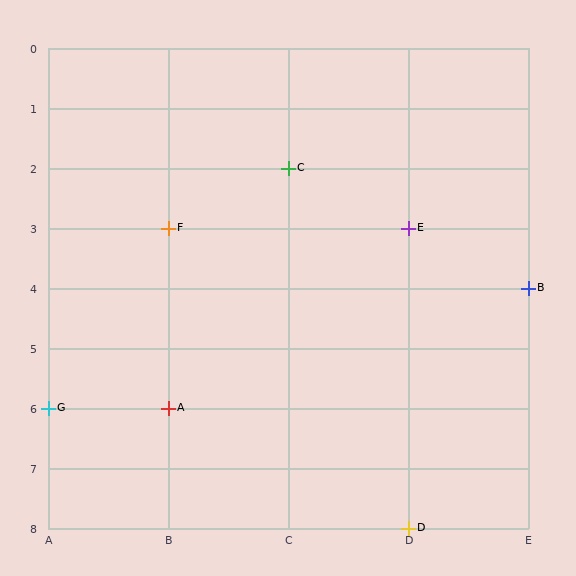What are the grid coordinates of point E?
Point E is at grid coordinates (D, 3).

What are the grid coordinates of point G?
Point G is at grid coordinates (A, 6).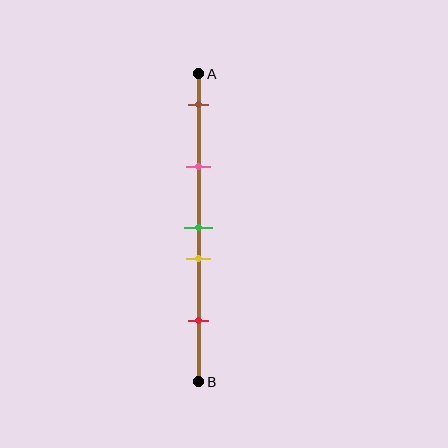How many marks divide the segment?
There are 5 marks dividing the segment.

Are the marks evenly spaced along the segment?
No, the marks are not evenly spaced.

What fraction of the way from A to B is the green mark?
The green mark is approximately 50% (0.5) of the way from A to B.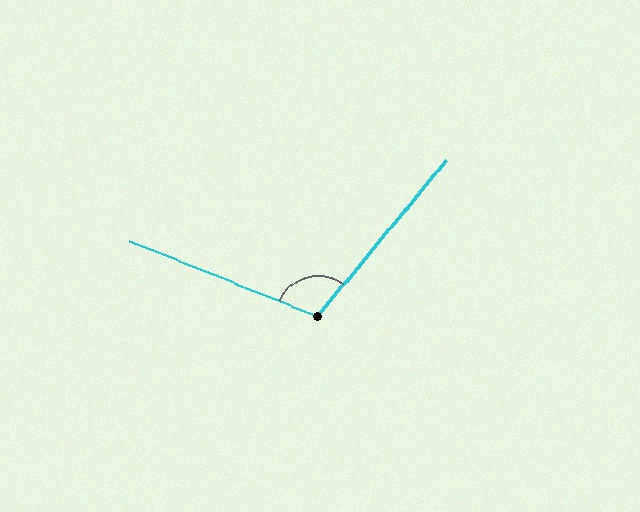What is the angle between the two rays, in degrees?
Approximately 108 degrees.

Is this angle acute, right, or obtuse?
It is obtuse.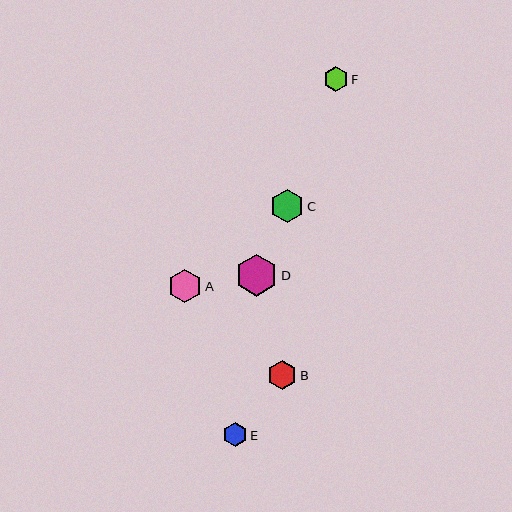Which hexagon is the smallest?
Hexagon E is the smallest with a size of approximately 24 pixels.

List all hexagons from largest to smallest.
From largest to smallest: D, A, C, B, F, E.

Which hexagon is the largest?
Hexagon D is the largest with a size of approximately 42 pixels.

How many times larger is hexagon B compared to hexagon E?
Hexagon B is approximately 1.2 times the size of hexagon E.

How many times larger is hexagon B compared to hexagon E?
Hexagon B is approximately 1.2 times the size of hexagon E.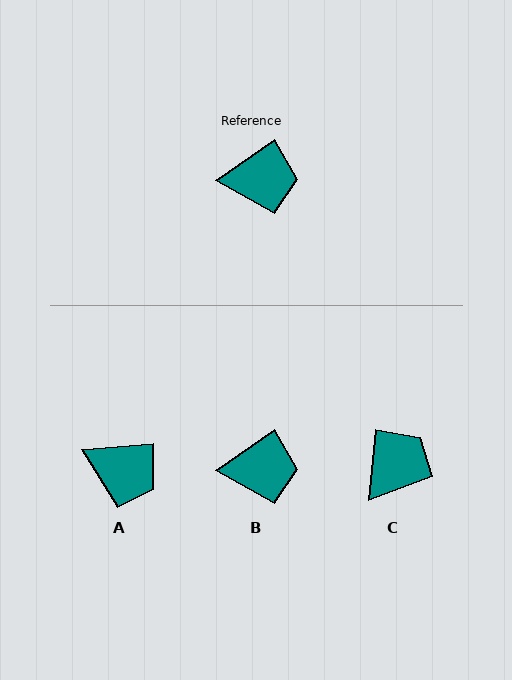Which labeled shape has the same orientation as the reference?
B.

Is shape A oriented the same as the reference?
No, it is off by about 29 degrees.